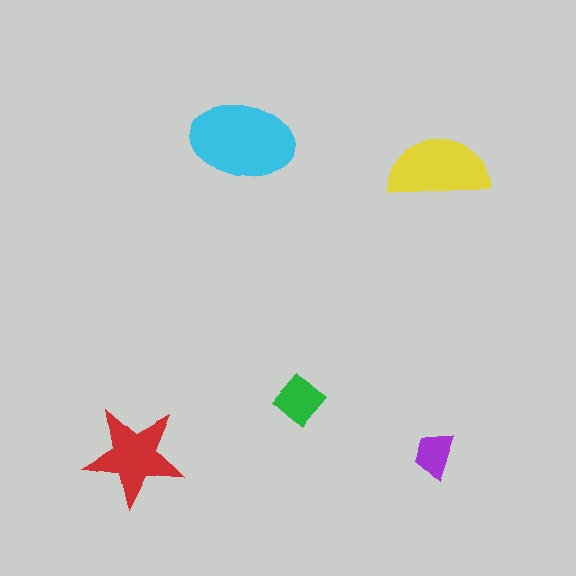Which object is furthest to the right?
The yellow semicircle is rightmost.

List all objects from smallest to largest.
The purple trapezoid, the green diamond, the red star, the yellow semicircle, the cyan ellipse.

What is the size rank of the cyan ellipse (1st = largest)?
1st.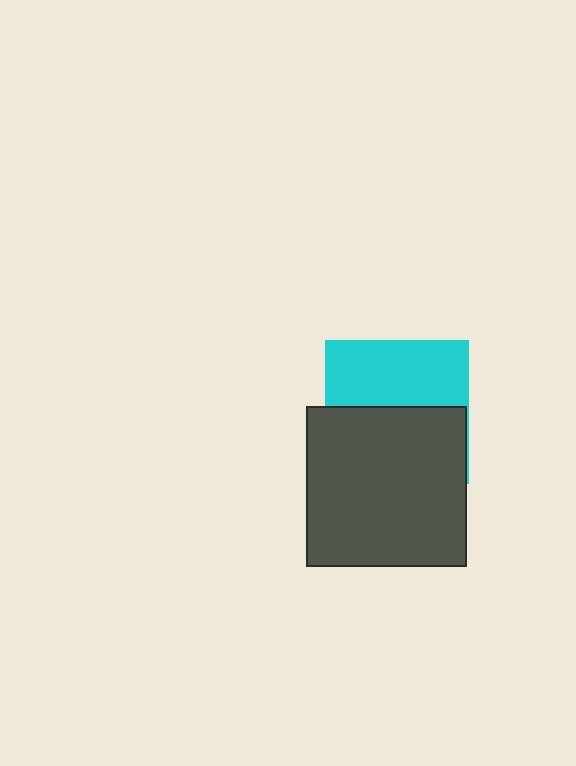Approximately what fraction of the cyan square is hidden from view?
Roughly 53% of the cyan square is hidden behind the dark gray square.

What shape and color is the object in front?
The object in front is a dark gray square.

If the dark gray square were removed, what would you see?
You would see the complete cyan square.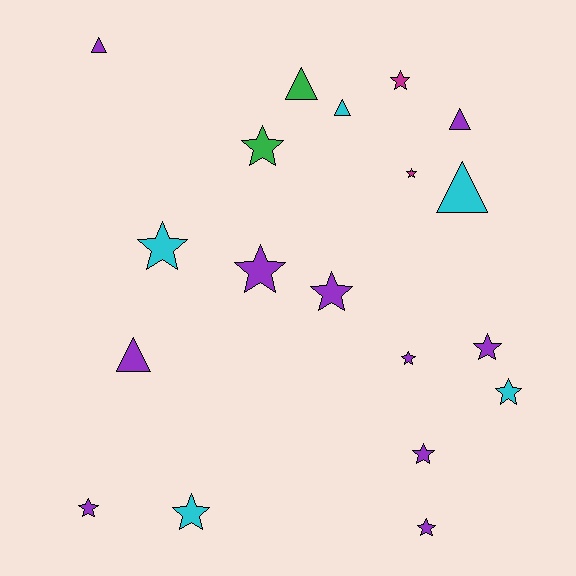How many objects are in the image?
There are 19 objects.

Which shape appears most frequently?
Star, with 13 objects.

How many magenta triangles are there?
There are no magenta triangles.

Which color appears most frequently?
Purple, with 10 objects.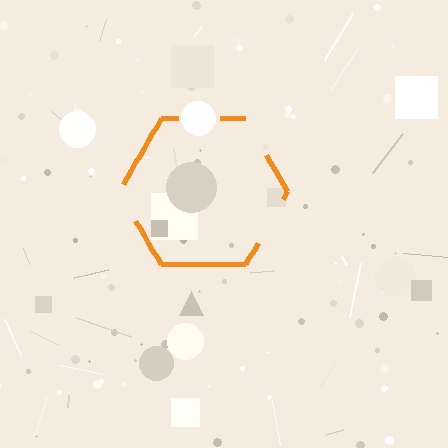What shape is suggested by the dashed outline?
The dashed outline suggests a hexagon.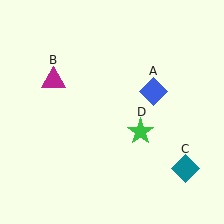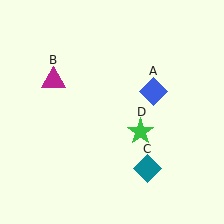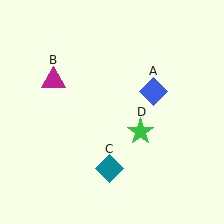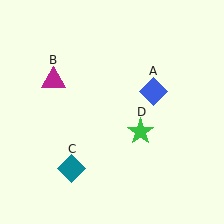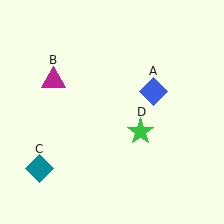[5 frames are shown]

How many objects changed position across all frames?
1 object changed position: teal diamond (object C).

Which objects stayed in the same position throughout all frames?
Blue diamond (object A) and magenta triangle (object B) and green star (object D) remained stationary.